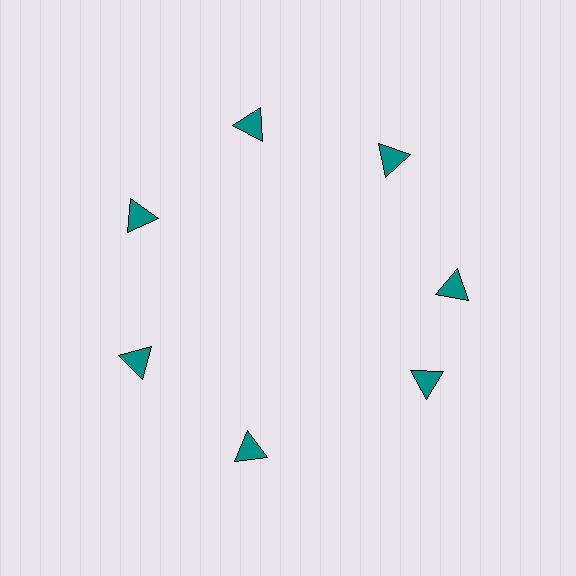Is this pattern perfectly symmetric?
No. The 7 teal triangles are arranged in a ring, but one element near the 5 o'clock position is rotated out of alignment along the ring, breaking the 7-fold rotational symmetry.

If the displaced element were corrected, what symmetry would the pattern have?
It would have 7-fold rotational symmetry — the pattern would map onto itself every 51 degrees.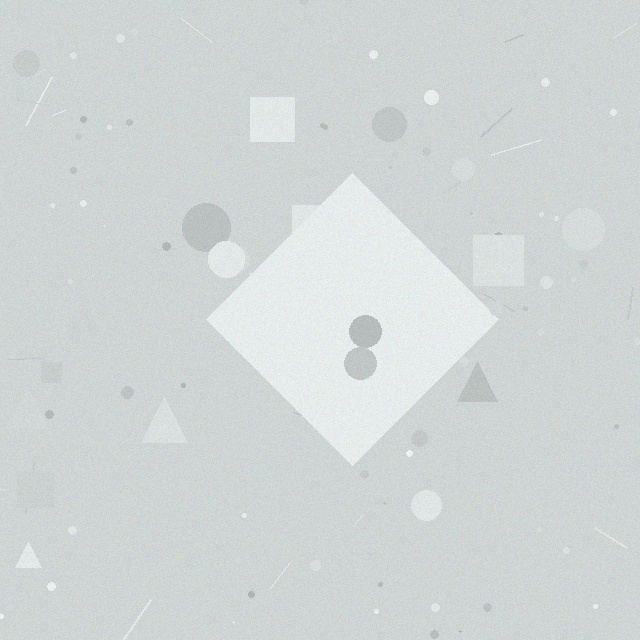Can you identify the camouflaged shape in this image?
The camouflaged shape is a diamond.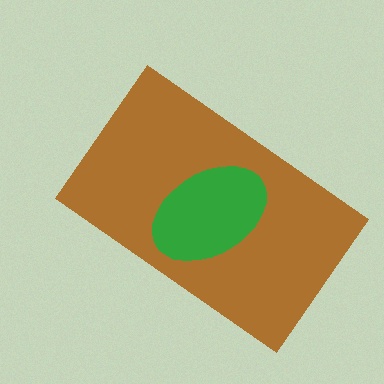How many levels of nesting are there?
2.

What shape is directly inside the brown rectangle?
The green ellipse.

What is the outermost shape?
The brown rectangle.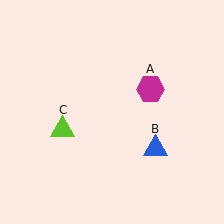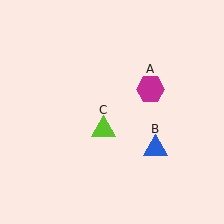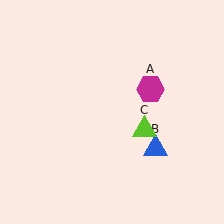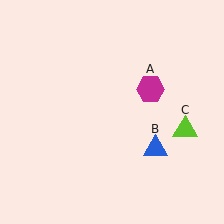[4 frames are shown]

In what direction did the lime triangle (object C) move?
The lime triangle (object C) moved right.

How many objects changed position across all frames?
1 object changed position: lime triangle (object C).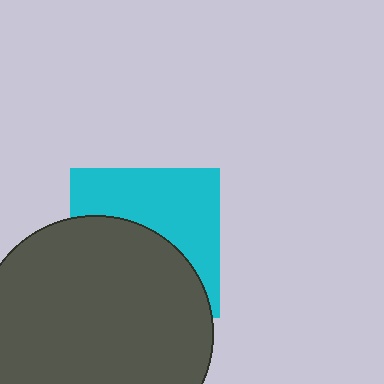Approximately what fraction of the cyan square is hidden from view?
Roughly 52% of the cyan square is hidden behind the dark gray circle.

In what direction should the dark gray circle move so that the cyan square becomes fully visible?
The dark gray circle should move down. That is the shortest direction to clear the overlap and leave the cyan square fully visible.